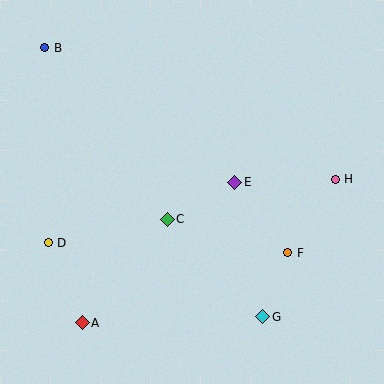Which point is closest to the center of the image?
Point C at (167, 219) is closest to the center.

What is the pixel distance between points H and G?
The distance between H and G is 155 pixels.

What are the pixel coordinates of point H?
Point H is at (335, 179).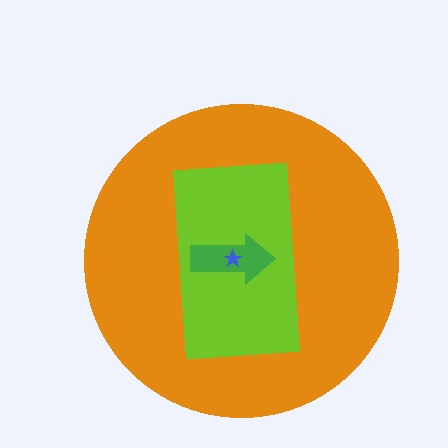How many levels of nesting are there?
4.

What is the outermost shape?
The orange circle.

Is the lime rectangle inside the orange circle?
Yes.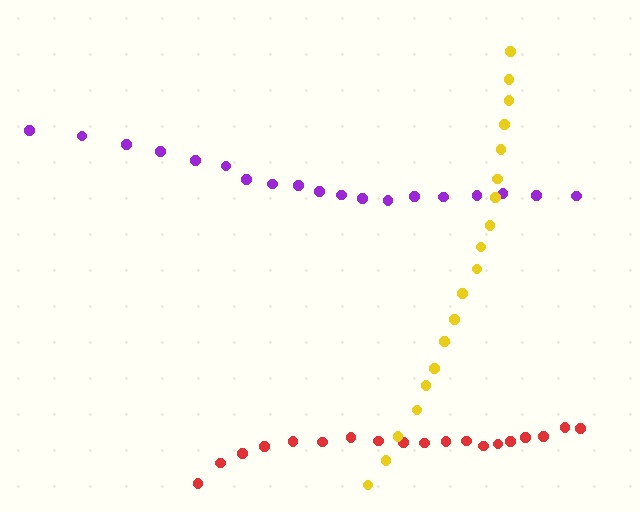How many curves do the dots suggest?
There are 3 distinct paths.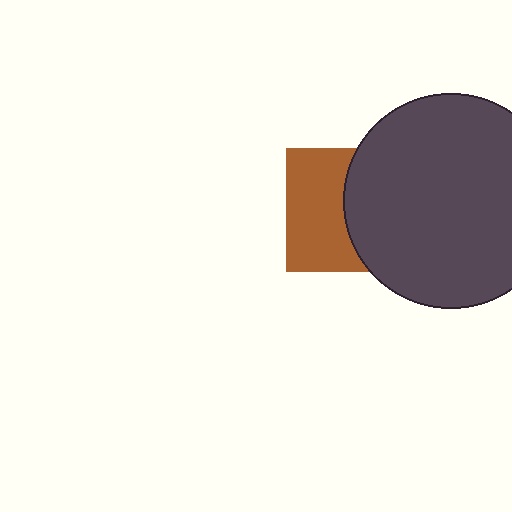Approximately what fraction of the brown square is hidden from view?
Roughly 48% of the brown square is hidden behind the dark gray circle.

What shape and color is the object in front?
The object in front is a dark gray circle.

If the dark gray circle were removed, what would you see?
You would see the complete brown square.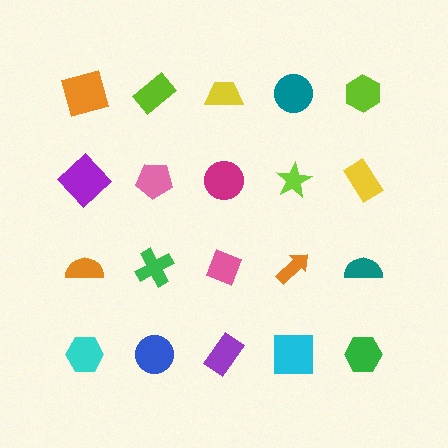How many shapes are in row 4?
5 shapes.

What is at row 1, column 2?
A lime rectangle.